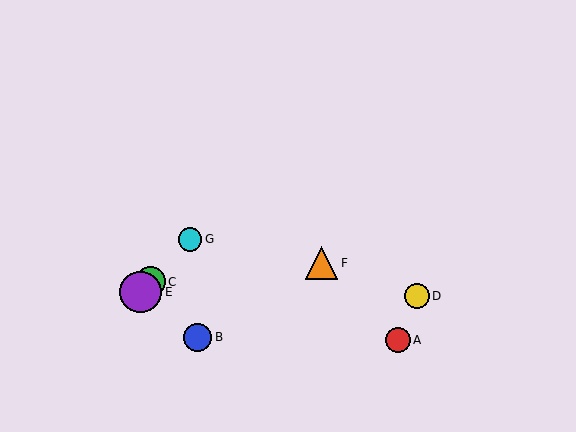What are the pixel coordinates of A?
Object A is at (398, 340).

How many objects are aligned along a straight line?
3 objects (C, E, G) are aligned along a straight line.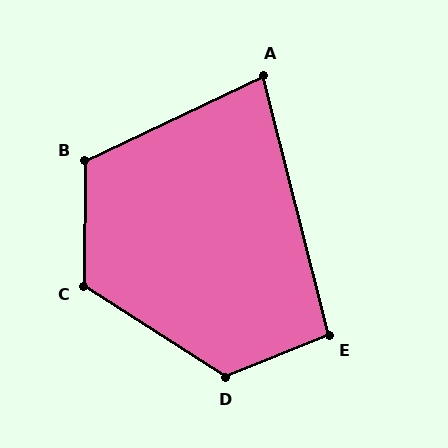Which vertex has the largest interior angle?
D, at approximately 125 degrees.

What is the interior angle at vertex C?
Approximately 123 degrees (obtuse).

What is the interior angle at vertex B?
Approximately 115 degrees (obtuse).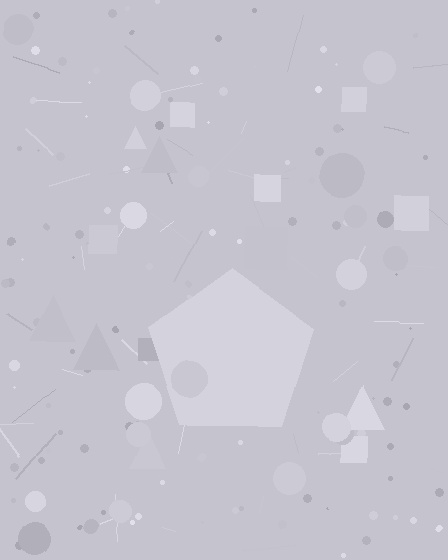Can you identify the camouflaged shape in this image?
The camouflaged shape is a pentagon.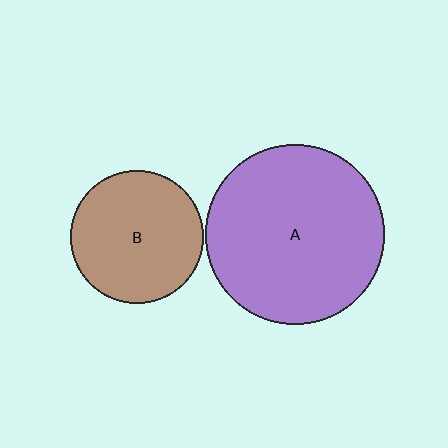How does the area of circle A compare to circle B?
Approximately 1.8 times.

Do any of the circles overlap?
No, none of the circles overlap.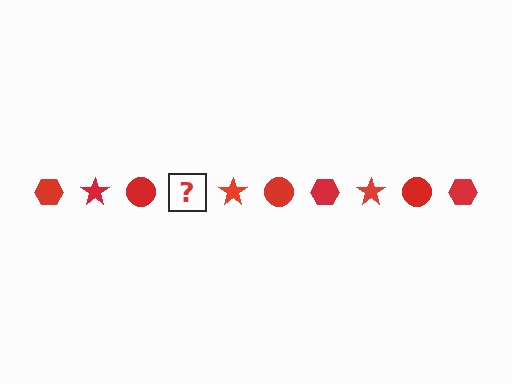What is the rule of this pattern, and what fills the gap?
The rule is that the pattern cycles through hexagon, star, circle shapes in red. The gap should be filled with a red hexagon.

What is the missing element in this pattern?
The missing element is a red hexagon.